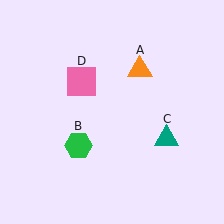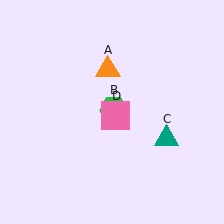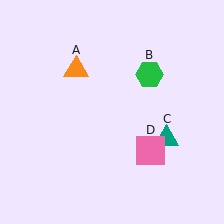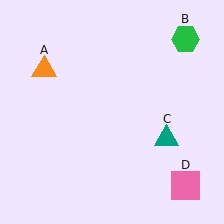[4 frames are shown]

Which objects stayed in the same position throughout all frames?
Teal triangle (object C) remained stationary.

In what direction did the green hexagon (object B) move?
The green hexagon (object B) moved up and to the right.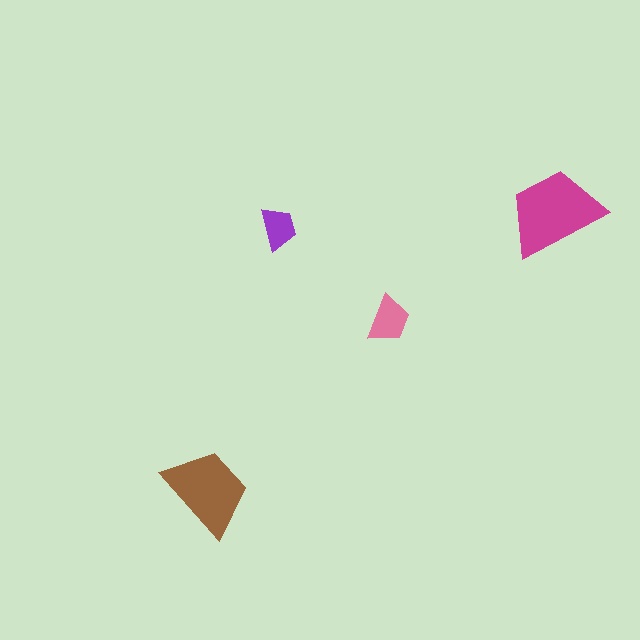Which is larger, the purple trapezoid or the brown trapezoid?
The brown one.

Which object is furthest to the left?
The brown trapezoid is leftmost.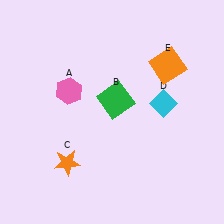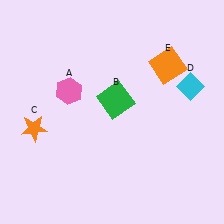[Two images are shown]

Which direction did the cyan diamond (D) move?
The cyan diamond (D) moved right.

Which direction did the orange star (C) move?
The orange star (C) moved up.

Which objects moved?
The objects that moved are: the orange star (C), the cyan diamond (D).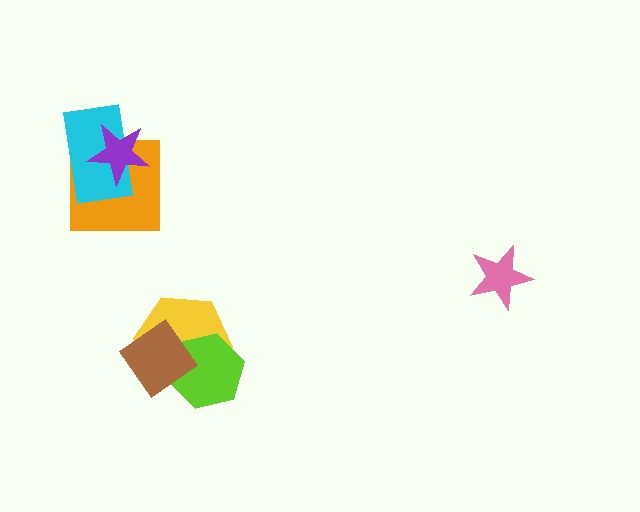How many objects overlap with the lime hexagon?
2 objects overlap with the lime hexagon.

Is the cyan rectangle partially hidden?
Yes, it is partially covered by another shape.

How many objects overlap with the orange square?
2 objects overlap with the orange square.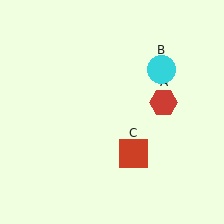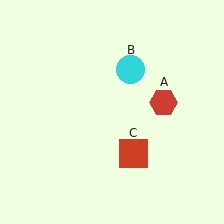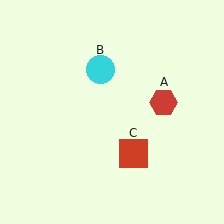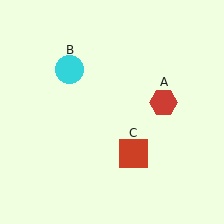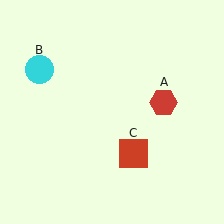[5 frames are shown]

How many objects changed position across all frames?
1 object changed position: cyan circle (object B).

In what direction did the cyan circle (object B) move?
The cyan circle (object B) moved left.